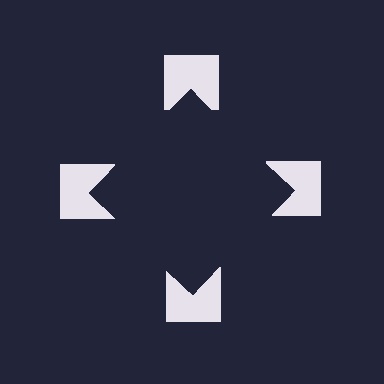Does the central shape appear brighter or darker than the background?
It typically appears slightly darker than the background, even though no actual brightness change is drawn.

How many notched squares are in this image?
There are 4 — one at each vertex of the illusory square.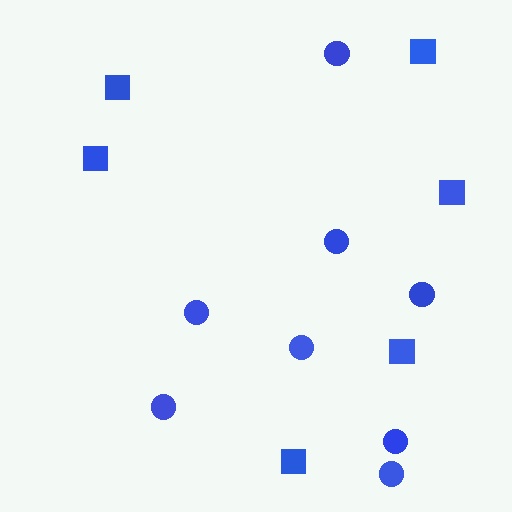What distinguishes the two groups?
There are 2 groups: one group of squares (6) and one group of circles (8).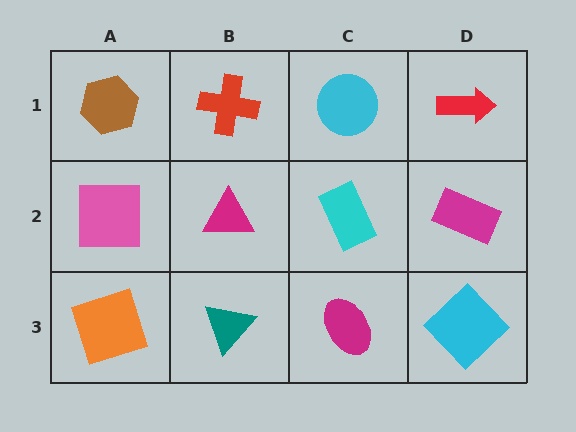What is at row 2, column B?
A magenta triangle.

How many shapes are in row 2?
4 shapes.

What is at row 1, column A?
A brown hexagon.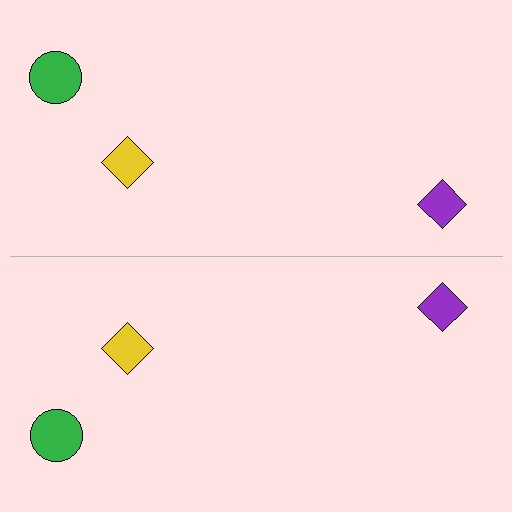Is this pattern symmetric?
Yes, this pattern has bilateral (reflection) symmetry.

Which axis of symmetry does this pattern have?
The pattern has a horizontal axis of symmetry running through the center of the image.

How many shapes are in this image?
There are 6 shapes in this image.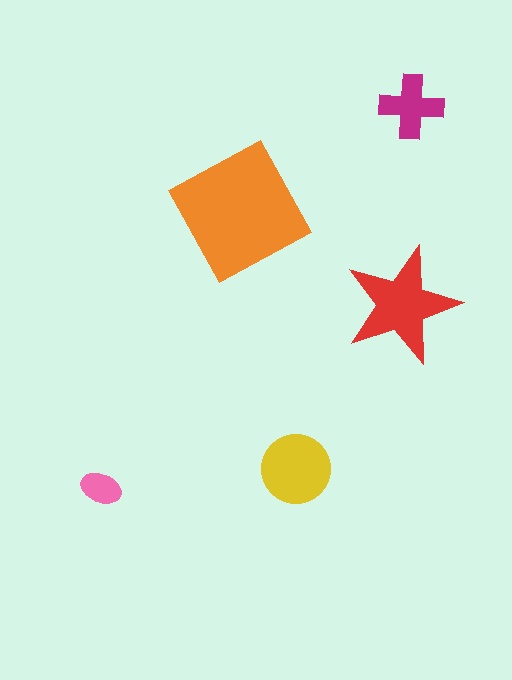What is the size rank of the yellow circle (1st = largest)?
3rd.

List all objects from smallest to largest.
The pink ellipse, the magenta cross, the yellow circle, the red star, the orange square.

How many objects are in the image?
There are 5 objects in the image.